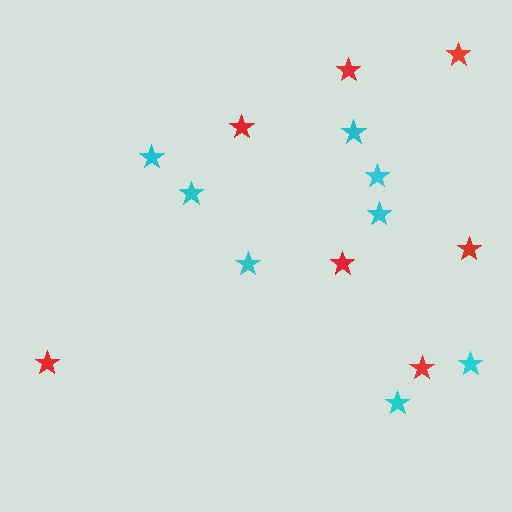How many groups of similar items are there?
There are 2 groups: one group of cyan stars (8) and one group of red stars (7).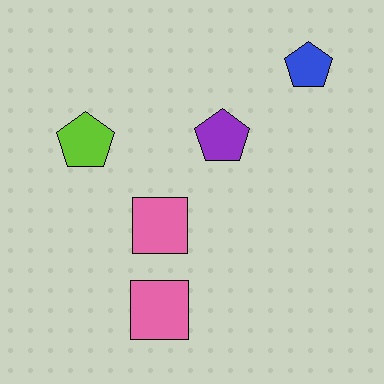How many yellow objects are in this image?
There are no yellow objects.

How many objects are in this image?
There are 5 objects.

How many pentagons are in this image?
There are 3 pentagons.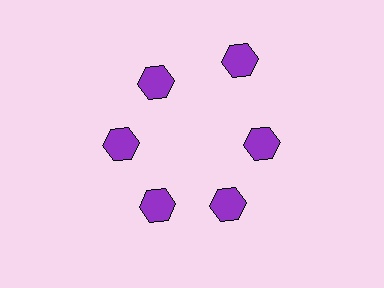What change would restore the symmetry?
The symmetry would be restored by moving it inward, back onto the ring so that all 6 hexagons sit at equal angles and equal distance from the center.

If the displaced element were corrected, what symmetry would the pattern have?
It would have 6-fold rotational symmetry — the pattern would map onto itself every 60 degrees.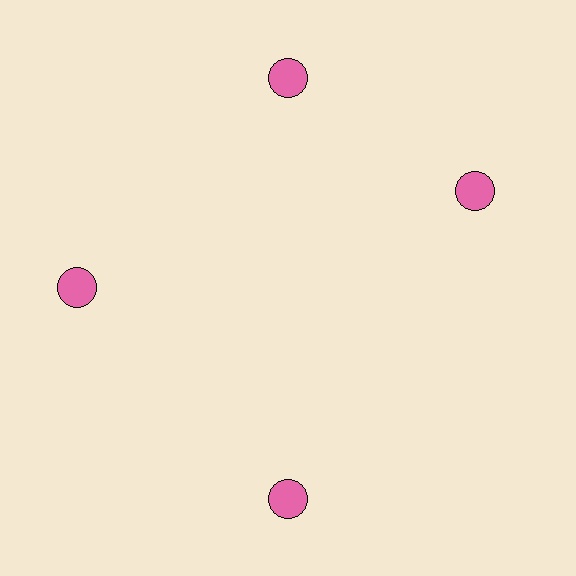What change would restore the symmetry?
The symmetry would be restored by rotating it back into even spacing with its neighbors so that all 4 circles sit at equal angles and equal distance from the center.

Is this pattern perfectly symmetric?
No. The 4 pink circles are arranged in a ring, but one element near the 3 o'clock position is rotated out of alignment along the ring, breaking the 4-fold rotational symmetry.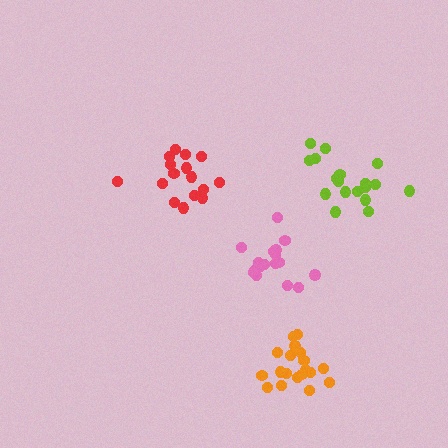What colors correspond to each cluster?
The clusters are colored: pink, lime, orange, red.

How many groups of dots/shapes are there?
There are 4 groups.